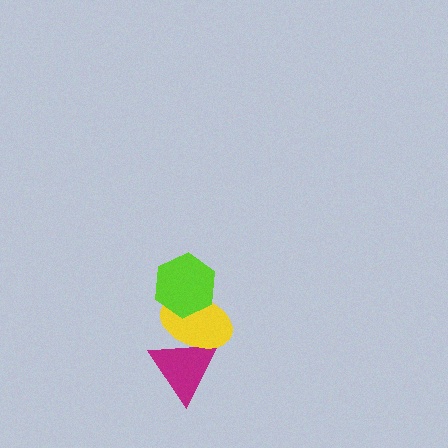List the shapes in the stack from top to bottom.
From top to bottom: the lime hexagon, the yellow ellipse, the magenta triangle.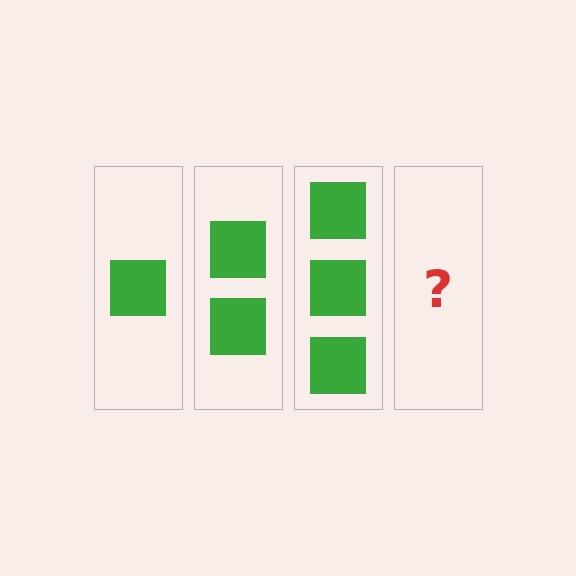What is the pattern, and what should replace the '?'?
The pattern is that each step adds one more square. The '?' should be 4 squares.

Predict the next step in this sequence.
The next step is 4 squares.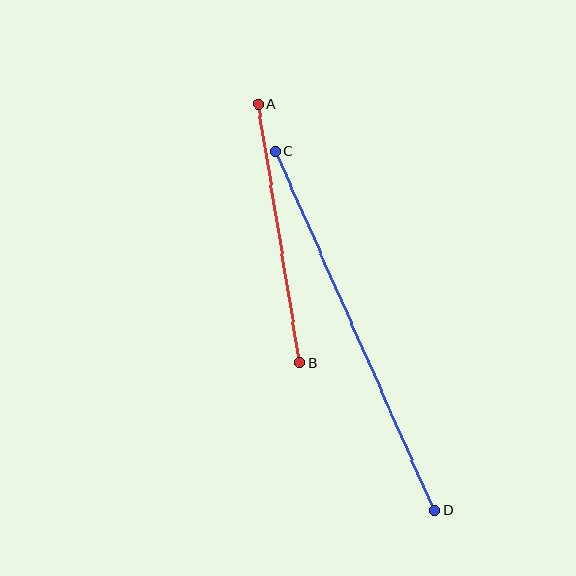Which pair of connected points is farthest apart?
Points C and D are farthest apart.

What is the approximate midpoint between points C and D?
The midpoint is at approximately (355, 331) pixels.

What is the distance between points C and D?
The distance is approximately 393 pixels.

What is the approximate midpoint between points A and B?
The midpoint is at approximately (279, 233) pixels.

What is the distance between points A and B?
The distance is approximately 262 pixels.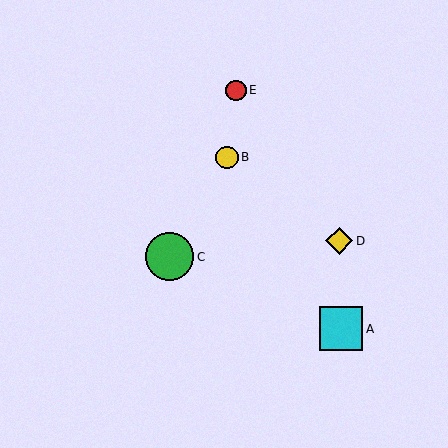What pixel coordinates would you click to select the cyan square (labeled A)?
Click at (341, 329) to select the cyan square A.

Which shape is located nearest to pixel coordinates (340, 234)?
The yellow diamond (labeled D) at (339, 241) is nearest to that location.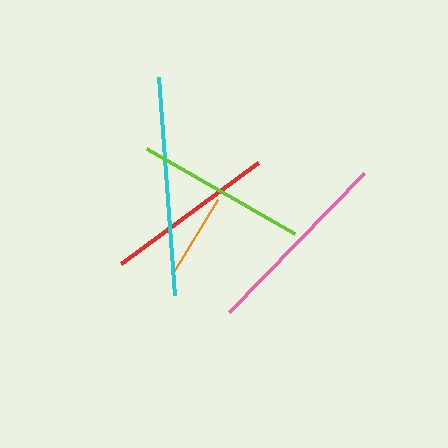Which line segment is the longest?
The cyan line is the longest at approximately 218 pixels.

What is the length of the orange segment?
The orange segment is approximately 87 pixels long.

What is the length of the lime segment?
The lime segment is approximately 170 pixels long.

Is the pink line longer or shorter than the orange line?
The pink line is longer than the orange line.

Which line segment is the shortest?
The orange line is the shortest at approximately 87 pixels.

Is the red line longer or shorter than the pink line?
The pink line is longer than the red line.